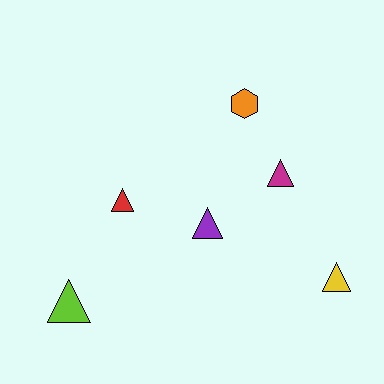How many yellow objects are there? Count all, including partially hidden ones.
There is 1 yellow object.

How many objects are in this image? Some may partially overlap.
There are 6 objects.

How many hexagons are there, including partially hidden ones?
There is 1 hexagon.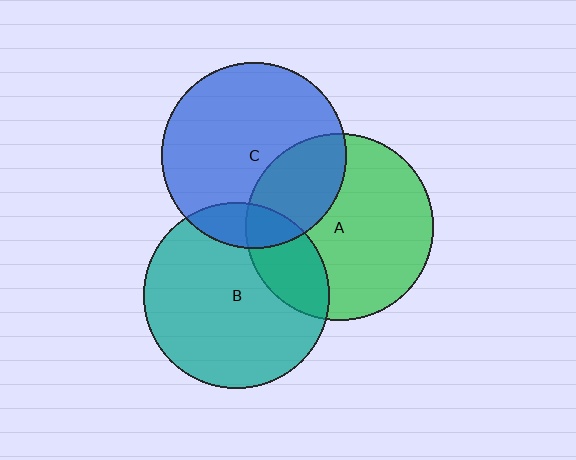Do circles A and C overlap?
Yes.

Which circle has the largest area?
Circle A (green).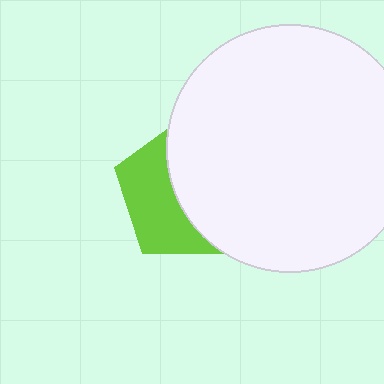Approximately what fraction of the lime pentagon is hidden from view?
Roughly 57% of the lime pentagon is hidden behind the white circle.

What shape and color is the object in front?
The object in front is a white circle.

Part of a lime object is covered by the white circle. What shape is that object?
It is a pentagon.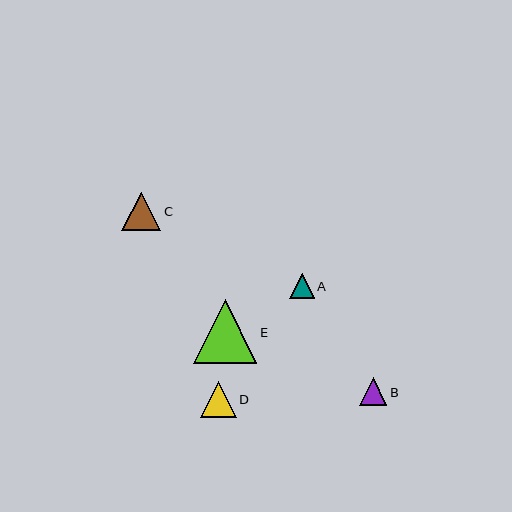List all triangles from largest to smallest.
From largest to smallest: E, C, D, B, A.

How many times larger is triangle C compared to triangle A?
Triangle C is approximately 1.6 times the size of triangle A.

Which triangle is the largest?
Triangle E is the largest with a size of approximately 63 pixels.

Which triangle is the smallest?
Triangle A is the smallest with a size of approximately 24 pixels.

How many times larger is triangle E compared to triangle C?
Triangle E is approximately 1.6 times the size of triangle C.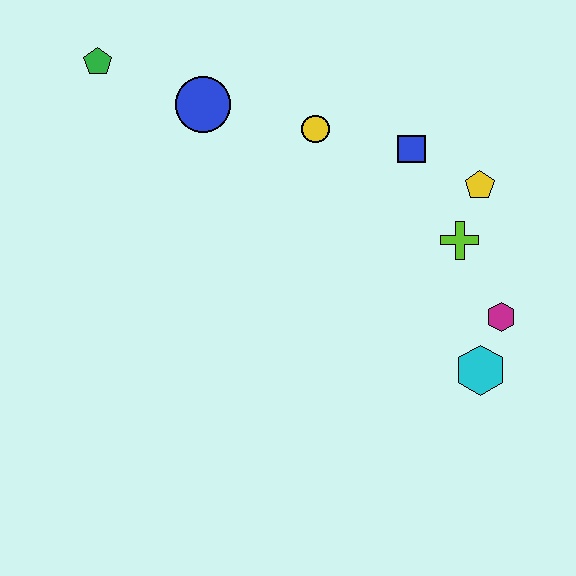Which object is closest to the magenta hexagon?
The cyan hexagon is closest to the magenta hexagon.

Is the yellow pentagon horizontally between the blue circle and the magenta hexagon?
Yes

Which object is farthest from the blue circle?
The cyan hexagon is farthest from the blue circle.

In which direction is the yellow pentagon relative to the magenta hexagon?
The yellow pentagon is above the magenta hexagon.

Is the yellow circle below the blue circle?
Yes